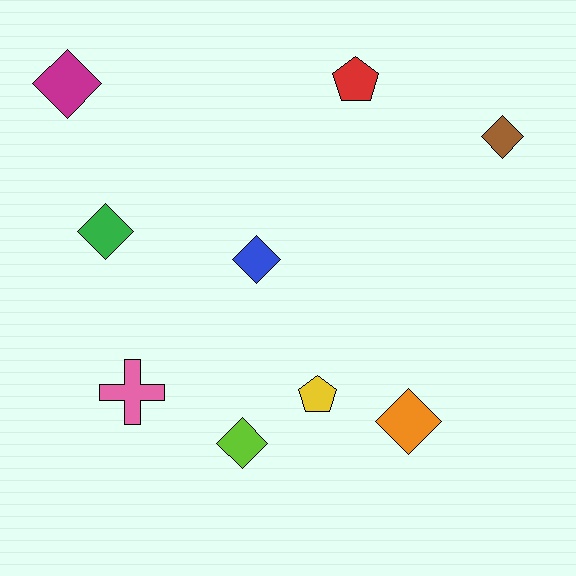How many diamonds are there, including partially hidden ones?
There are 6 diamonds.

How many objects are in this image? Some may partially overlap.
There are 9 objects.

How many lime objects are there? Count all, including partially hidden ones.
There is 1 lime object.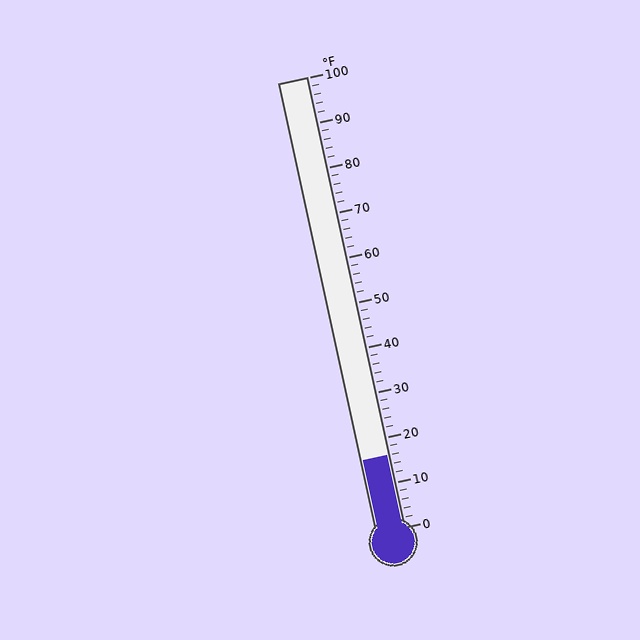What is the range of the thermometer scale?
The thermometer scale ranges from 0°F to 100°F.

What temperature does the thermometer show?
The thermometer shows approximately 16°F.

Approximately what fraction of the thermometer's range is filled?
The thermometer is filled to approximately 15% of its range.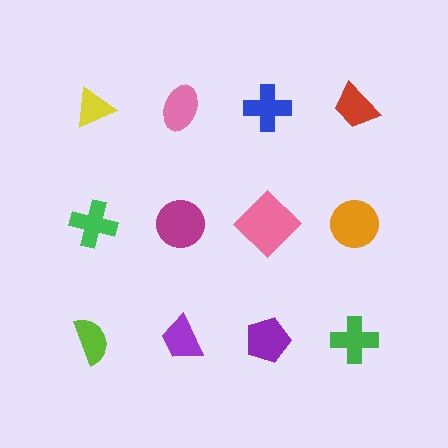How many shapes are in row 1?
4 shapes.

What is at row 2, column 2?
A magenta circle.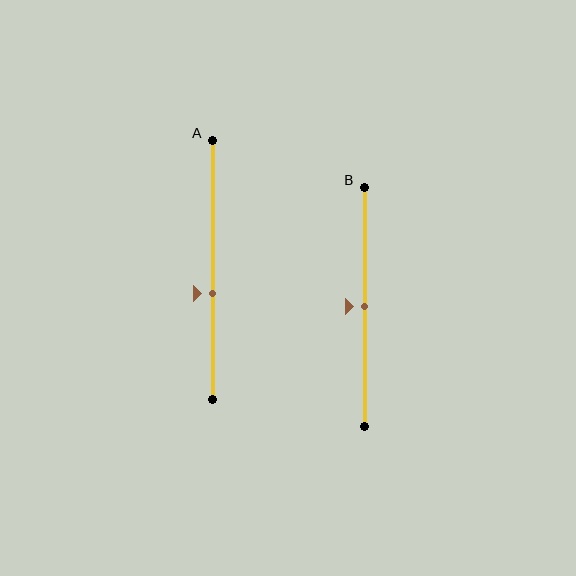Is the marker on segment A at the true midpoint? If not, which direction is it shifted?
No, the marker on segment A is shifted downward by about 9% of the segment length.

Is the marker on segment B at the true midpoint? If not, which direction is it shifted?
Yes, the marker on segment B is at the true midpoint.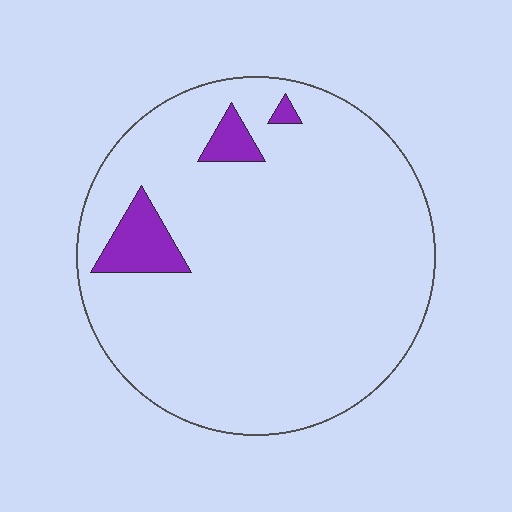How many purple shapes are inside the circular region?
3.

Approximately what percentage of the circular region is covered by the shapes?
Approximately 5%.